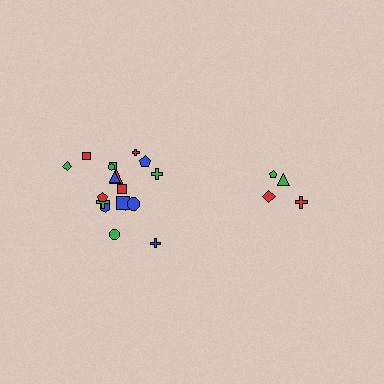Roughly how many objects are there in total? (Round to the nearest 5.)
Roughly 20 objects in total.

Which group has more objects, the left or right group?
The left group.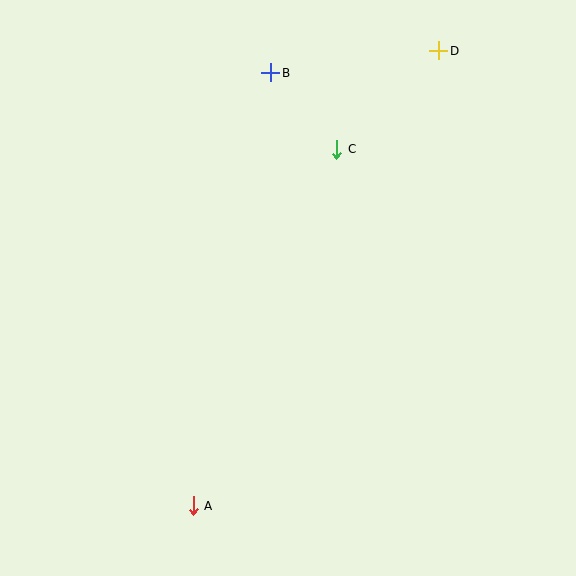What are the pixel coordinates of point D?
Point D is at (439, 51).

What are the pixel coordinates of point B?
Point B is at (271, 73).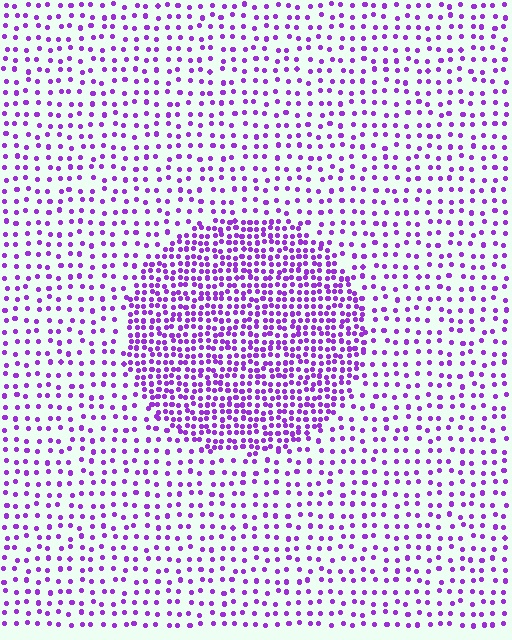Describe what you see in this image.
The image contains small purple elements arranged at two different densities. A circle-shaped region is visible where the elements are more densely packed than the surrounding area.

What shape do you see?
I see a circle.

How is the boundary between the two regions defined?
The boundary is defined by a change in element density (approximately 2.4x ratio). All elements are the same color, size, and shape.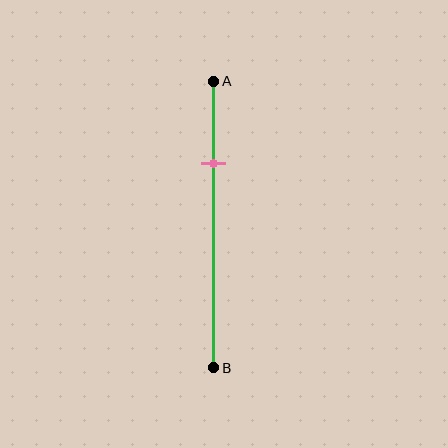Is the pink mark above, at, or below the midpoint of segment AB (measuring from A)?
The pink mark is above the midpoint of segment AB.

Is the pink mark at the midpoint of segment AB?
No, the mark is at about 30% from A, not at the 50% midpoint.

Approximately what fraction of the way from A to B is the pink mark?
The pink mark is approximately 30% of the way from A to B.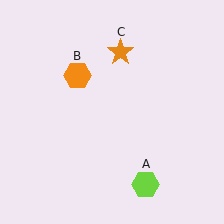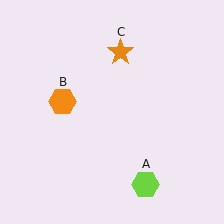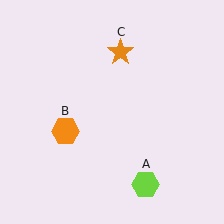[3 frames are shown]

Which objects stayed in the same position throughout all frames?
Lime hexagon (object A) and orange star (object C) remained stationary.